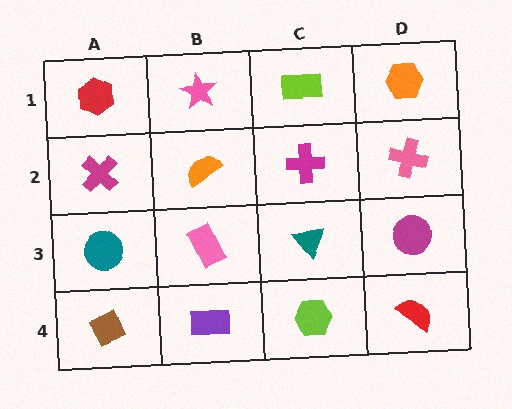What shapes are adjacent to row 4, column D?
A magenta circle (row 3, column D), a lime hexagon (row 4, column C).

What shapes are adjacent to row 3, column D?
A pink cross (row 2, column D), a red semicircle (row 4, column D), a teal triangle (row 3, column C).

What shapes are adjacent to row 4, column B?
A pink rectangle (row 3, column B), a brown diamond (row 4, column A), a lime hexagon (row 4, column C).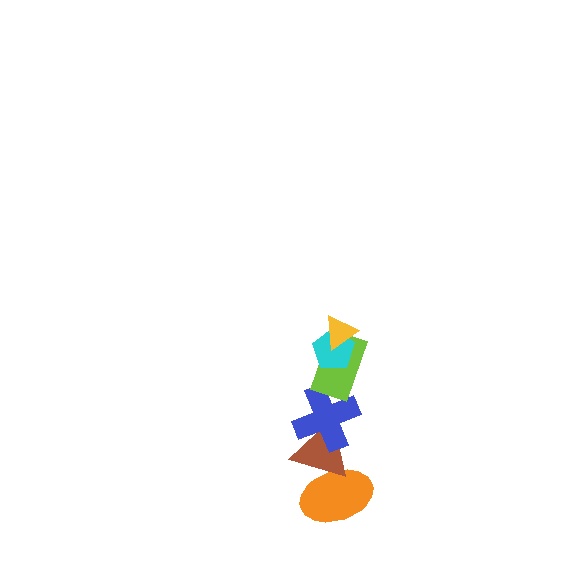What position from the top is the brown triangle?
The brown triangle is 5th from the top.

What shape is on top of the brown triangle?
The blue cross is on top of the brown triangle.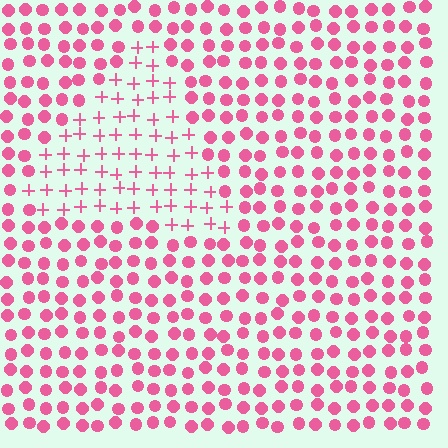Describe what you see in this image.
The image is filled with small pink elements arranged in a uniform grid. A triangle-shaped region contains plus signs, while the surrounding area contains circles. The boundary is defined purely by the change in element shape.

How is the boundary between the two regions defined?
The boundary is defined by a change in element shape: plus signs inside vs. circles outside. All elements share the same color and spacing.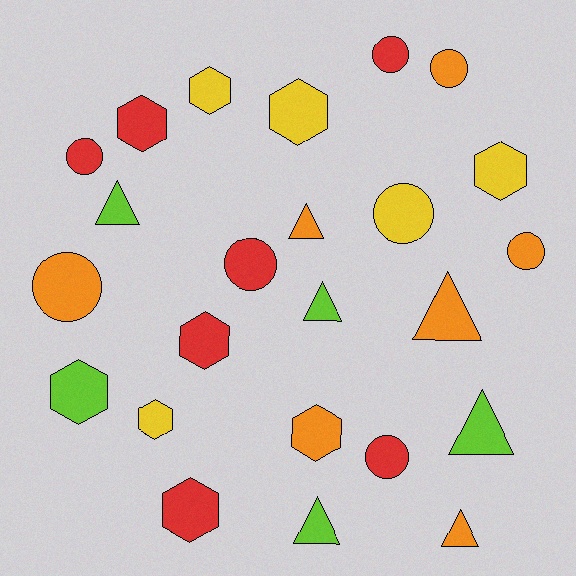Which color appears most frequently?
Orange, with 7 objects.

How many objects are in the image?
There are 24 objects.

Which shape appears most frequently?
Hexagon, with 9 objects.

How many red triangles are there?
There are no red triangles.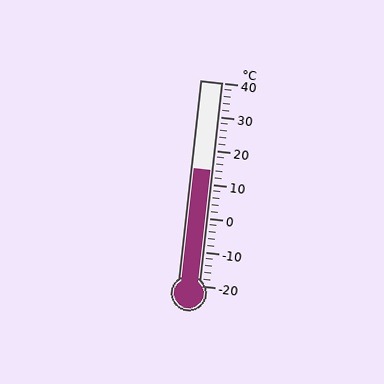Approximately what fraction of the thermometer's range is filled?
The thermometer is filled to approximately 55% of its range.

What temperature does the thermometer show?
The thermometer shows approximately 14°C.